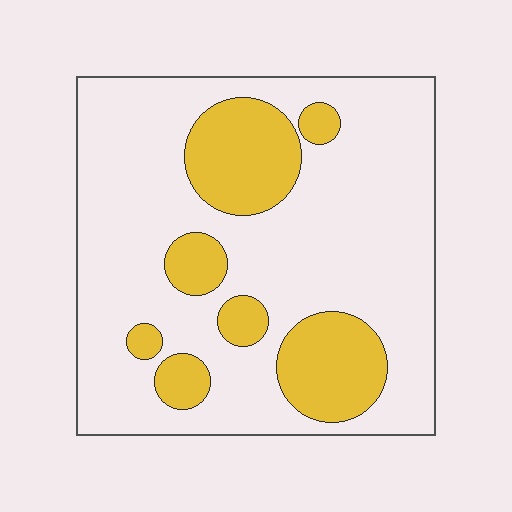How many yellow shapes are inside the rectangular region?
7.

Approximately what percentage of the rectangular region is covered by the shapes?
Approximately 25%.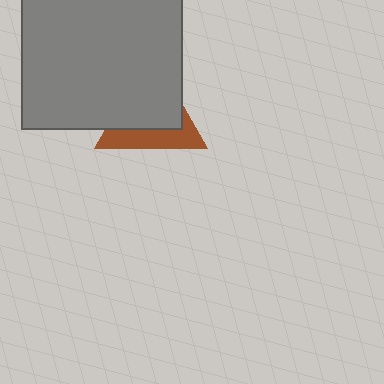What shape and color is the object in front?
The object in front is a gray rectangle.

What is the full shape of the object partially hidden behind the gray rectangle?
The partially hidden object is a brown triangle.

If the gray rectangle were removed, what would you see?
You would see the complete brown triangle.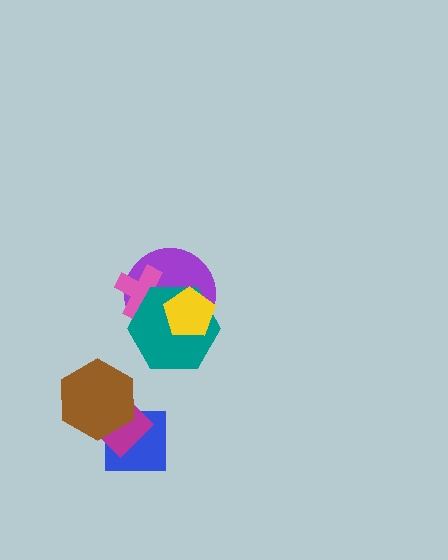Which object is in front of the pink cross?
The teal hexagon is in front of the pink cross.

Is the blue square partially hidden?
Yes, it is partially covered by another shape.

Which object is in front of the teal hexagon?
The yellow pentagon is in front of the teal hexagon.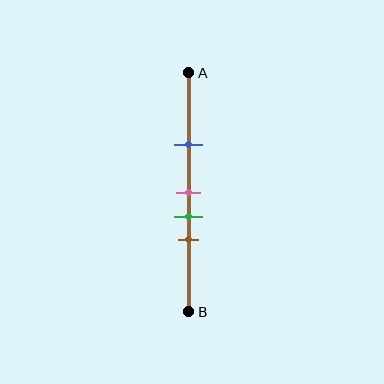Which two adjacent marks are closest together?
The pink and green marks are the closest adjacent pair.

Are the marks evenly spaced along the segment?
No, the marks are not evenly spaced.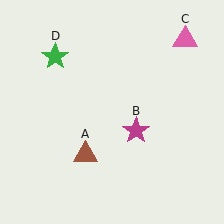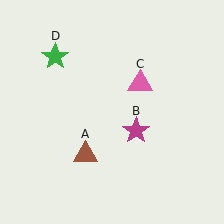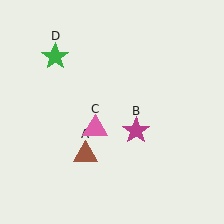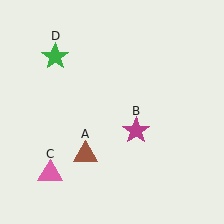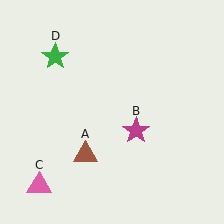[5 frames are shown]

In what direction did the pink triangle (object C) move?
The pink triangle (object C) moved down and to the left.